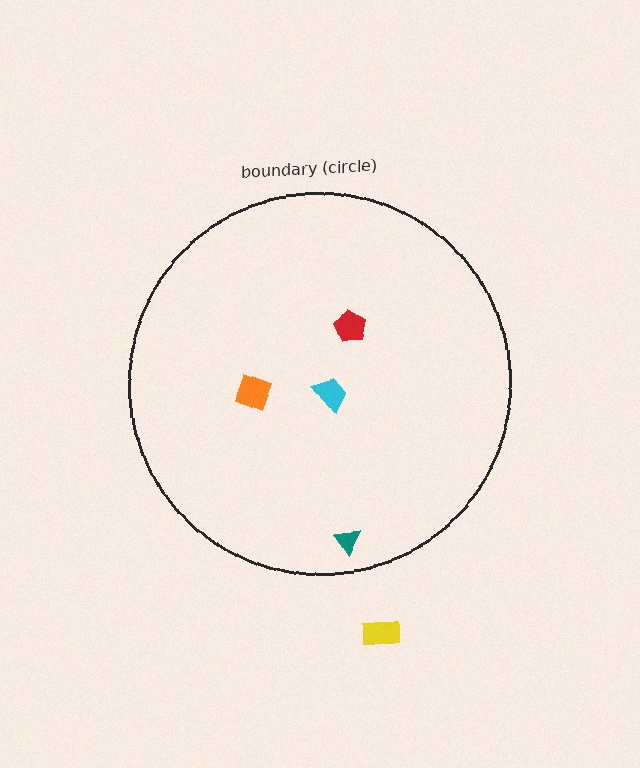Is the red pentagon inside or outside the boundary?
Inside.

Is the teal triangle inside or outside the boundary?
Inside.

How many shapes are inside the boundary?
4 inside, 1 outside.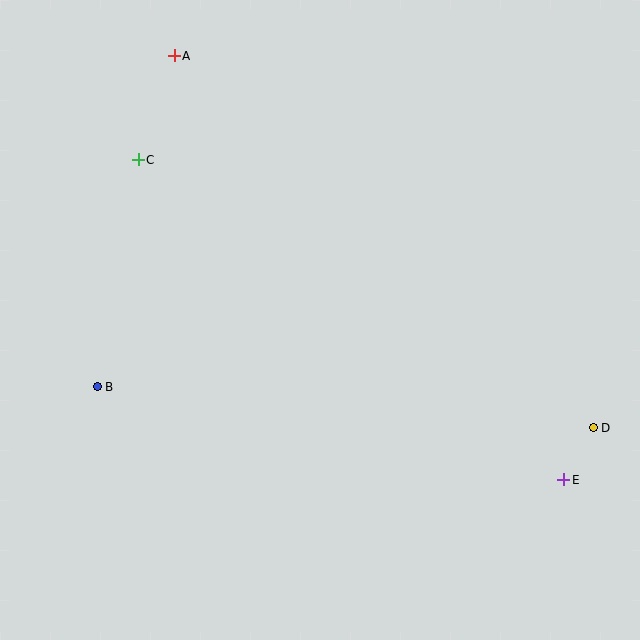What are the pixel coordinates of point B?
Point B is at (97, 387).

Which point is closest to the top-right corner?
Point D is closest to the top-right corner.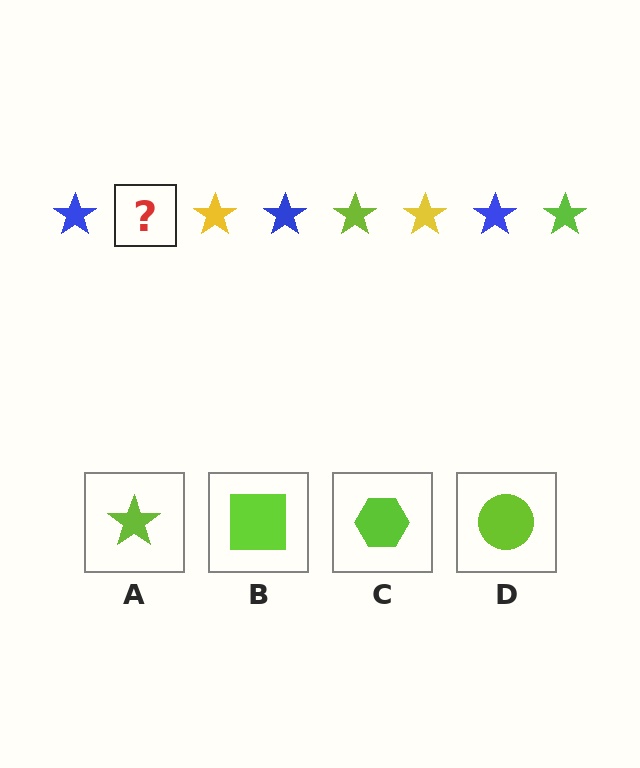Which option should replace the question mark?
Option A.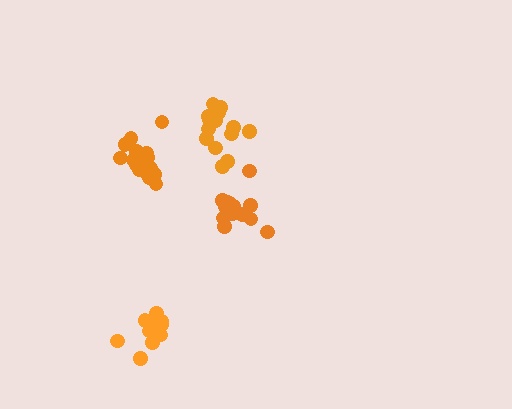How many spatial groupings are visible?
There are 4 spatial groupings.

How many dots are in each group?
Group 1: 14 dots, Group 2: 14 dots, Group 3: 15 dots, Group 4: 18 dots (61 total).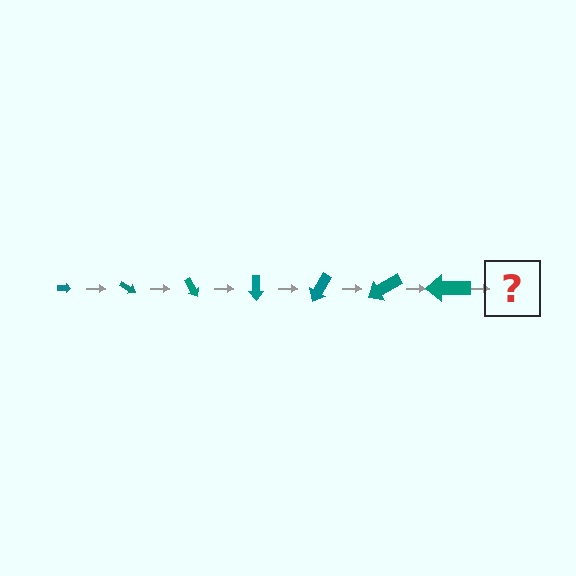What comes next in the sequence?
The next element should be an arrow, larger than the previous one and rotated 210 degrees from the start.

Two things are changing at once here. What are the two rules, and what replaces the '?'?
The two rules are that the arrow grows larger each step and it rotates 30 degrees each step. The '?' should be an arrow, larger than the previous one and rotated 210 degrees from the start.